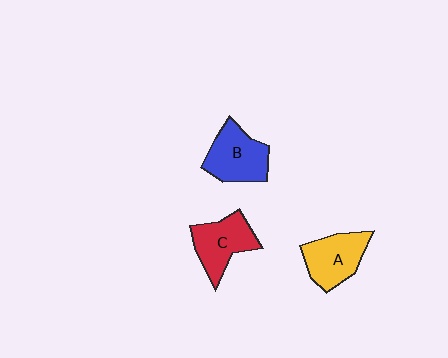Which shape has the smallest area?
Shape C (red).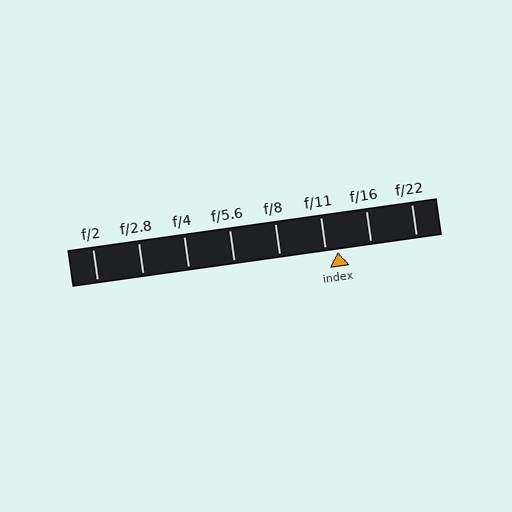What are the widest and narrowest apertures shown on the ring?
The widest aperture shown is f/2 and the narrowest is f/22.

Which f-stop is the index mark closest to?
The index mark is closest to f/11.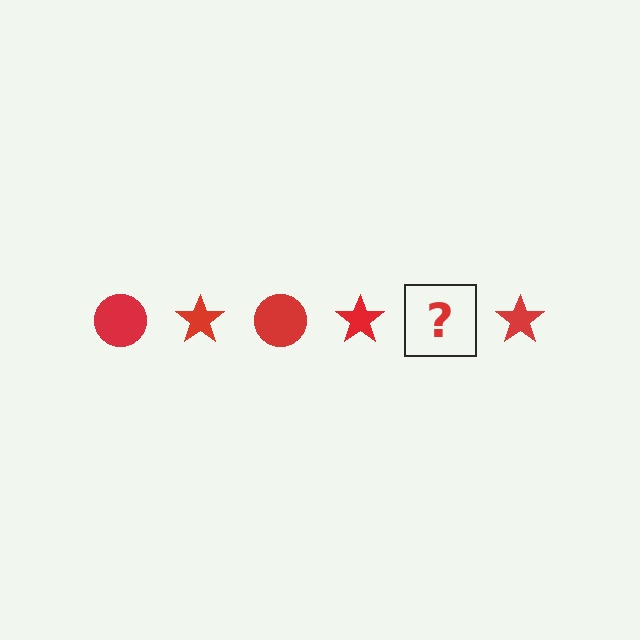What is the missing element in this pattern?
The missing element is a red circle.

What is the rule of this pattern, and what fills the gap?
The rule is that the pattern cycles through circle, star shapes in red. The gap should be filled with a red circle.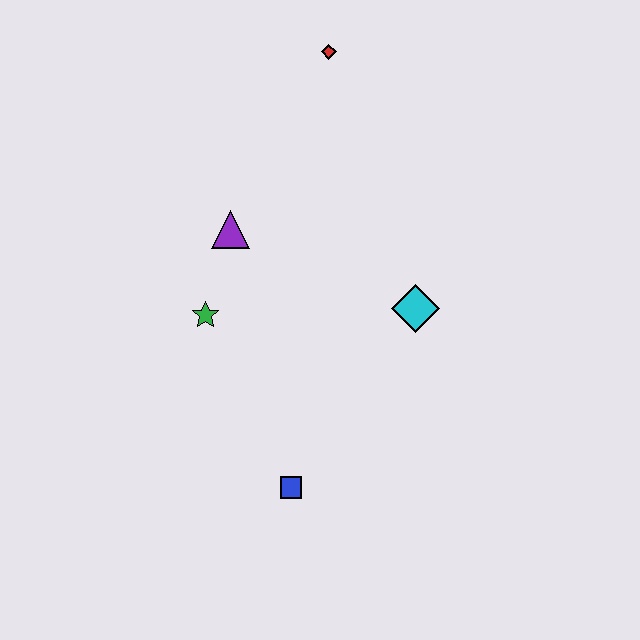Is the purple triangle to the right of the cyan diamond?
No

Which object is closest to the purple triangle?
The green star is closest to the purple triangle.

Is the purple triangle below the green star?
No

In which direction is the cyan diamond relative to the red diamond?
The cyan diamond is below the red diamond.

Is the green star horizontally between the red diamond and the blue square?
No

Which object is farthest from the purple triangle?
The blue square is farthest from the purple triangle.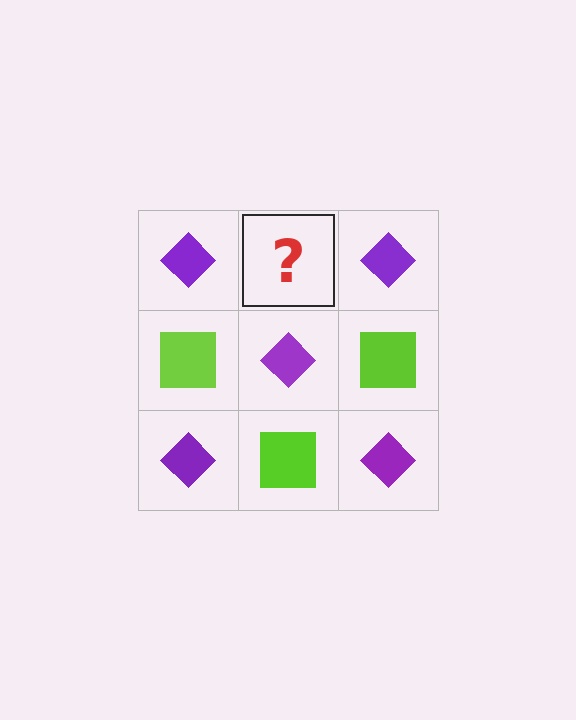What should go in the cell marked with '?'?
The missing cell should contain a lime square.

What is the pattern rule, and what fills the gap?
The rule is that it alternates purple diamond and lime square in a checkerboard pattern. The gap should be filled with a lime square.